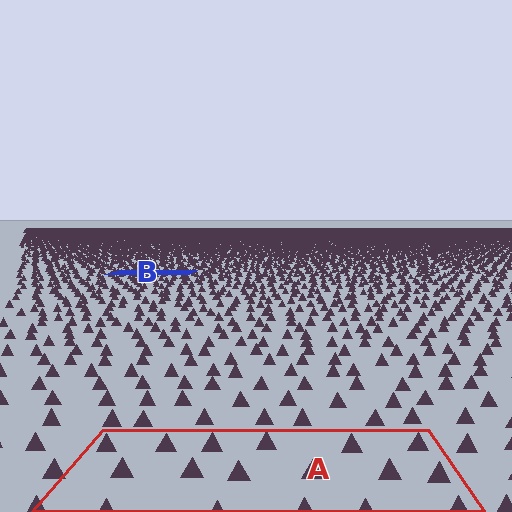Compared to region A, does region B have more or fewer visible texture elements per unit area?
Region B has more texture elements per unit area — they are packed more densely because it is farther away.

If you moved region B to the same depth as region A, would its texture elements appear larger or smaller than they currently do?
They would appear larger. At a closer depth, the same texture elements are projected at a bigger on-screen size.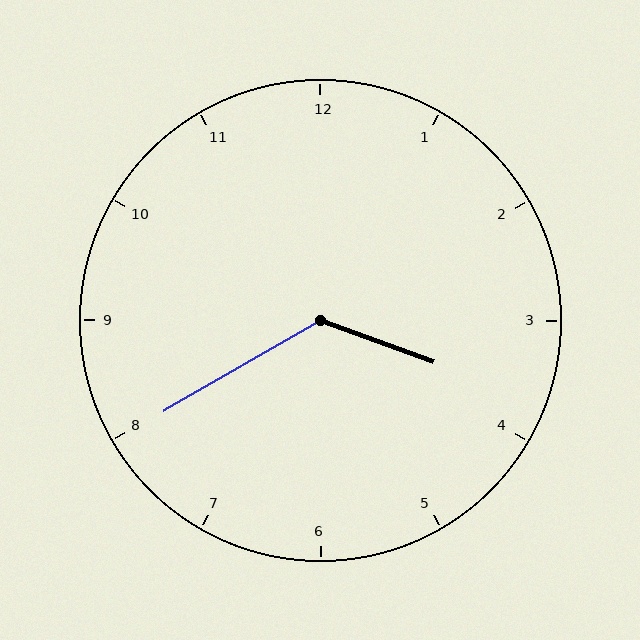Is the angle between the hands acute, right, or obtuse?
It is obtuse.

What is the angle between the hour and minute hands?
Approximately 130 degrees.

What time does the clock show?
3:40.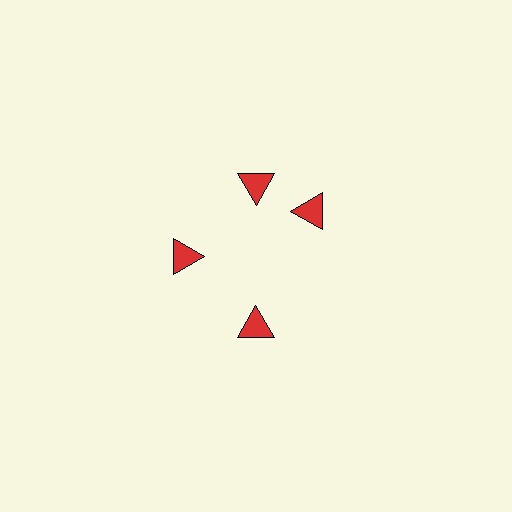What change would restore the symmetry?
The symmetry would be restored by rotating it back into even spacing with its neighbors so that all 4 triangles sit at equal angles and equal distance from the center.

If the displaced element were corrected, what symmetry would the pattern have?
It would have 4-fold rotational symmetry — the pattern would map onto itself every 90 degrees.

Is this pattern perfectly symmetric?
No. The 4 red triangles are arranged in a ring, but one element near the 3 o'clock position is rotated out of alignment along the ring, breaking the 4-fold rotational symmetry.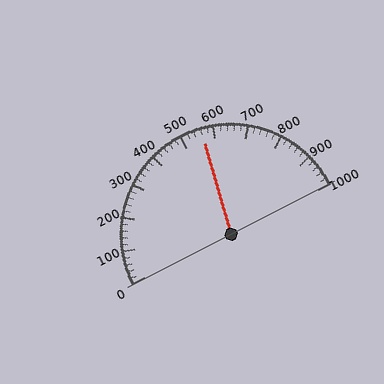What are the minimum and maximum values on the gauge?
The gauge ranges from 0 to 1000.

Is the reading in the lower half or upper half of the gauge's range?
The reading is in the upper half of the range (0 to 1000).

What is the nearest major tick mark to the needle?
The nearest major tick mark is 600.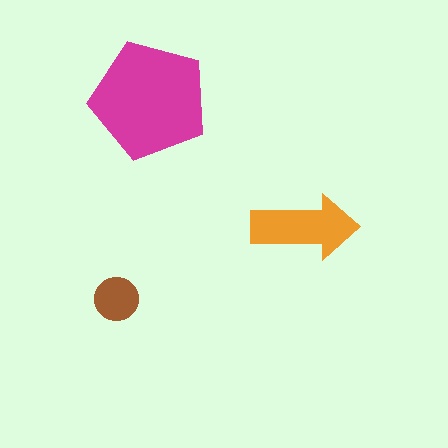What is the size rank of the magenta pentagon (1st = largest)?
1st.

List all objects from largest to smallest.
The magenta pentagon, the orange arrow, the brown circle.